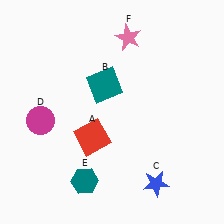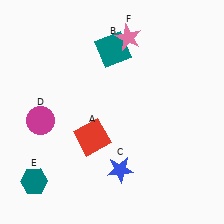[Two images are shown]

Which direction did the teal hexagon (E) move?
The teal hexagon (E) moved left.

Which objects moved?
The objects that moved are: the teal square (B), the blue star (C), the teal hexagon (E).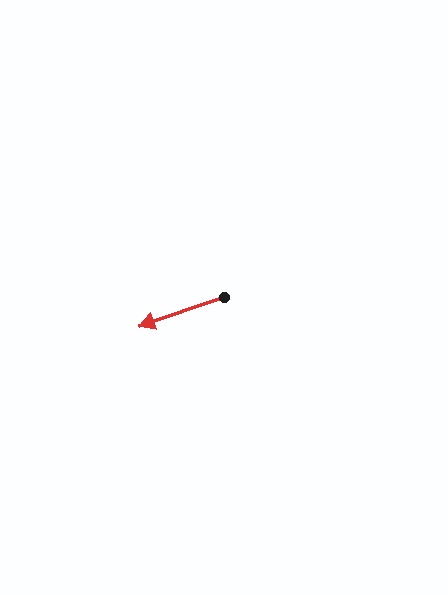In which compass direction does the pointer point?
West.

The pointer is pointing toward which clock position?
Roughly 8 o'clock.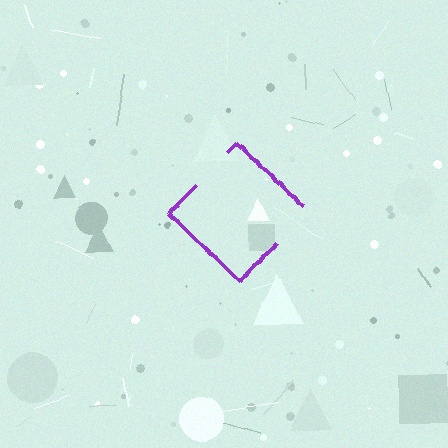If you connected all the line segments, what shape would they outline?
They would outline a diamond.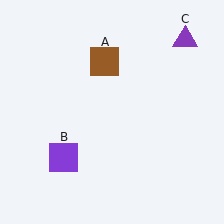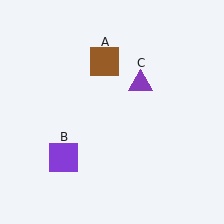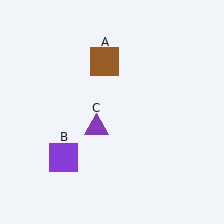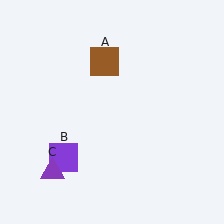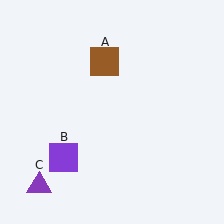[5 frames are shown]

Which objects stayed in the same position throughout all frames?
Brown square (object A) and purple square (object B) remained stationary.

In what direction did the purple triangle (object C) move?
The purple triangle (object C) moved down and to the left.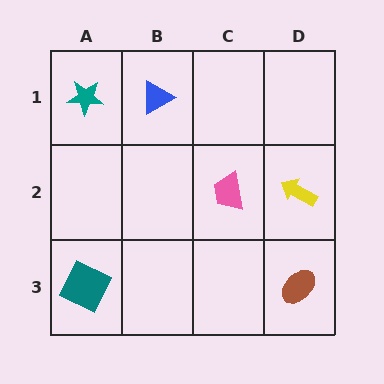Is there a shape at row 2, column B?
No, that cell is empty.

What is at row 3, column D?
A brown ellipse.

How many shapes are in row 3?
2 shapes.